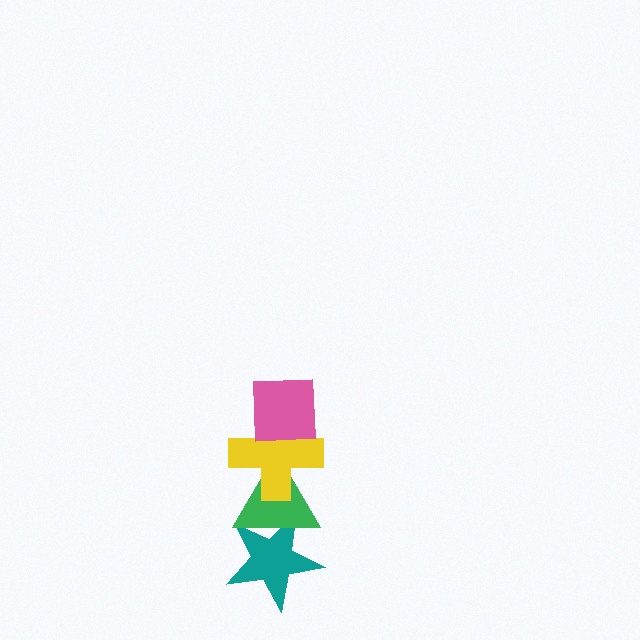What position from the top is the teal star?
The teal star is 4th from the top.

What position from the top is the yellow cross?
The yellow cross is 2nd from the top.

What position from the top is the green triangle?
The green triangle is 3rd from the top.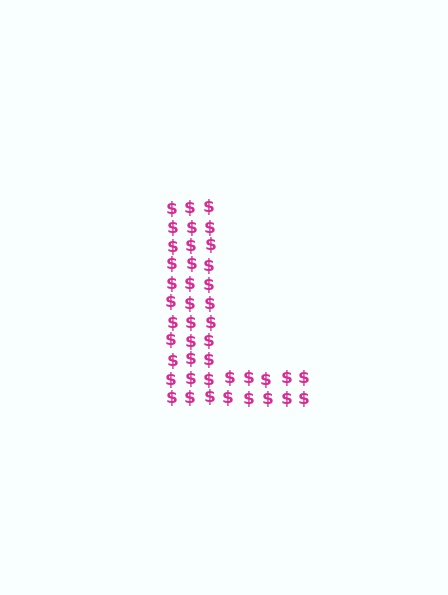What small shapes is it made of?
It is made of small dollar signs.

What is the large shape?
The large shape is the letter L.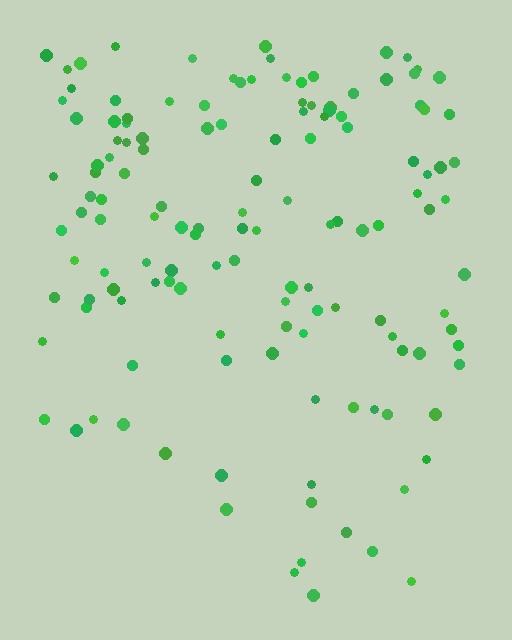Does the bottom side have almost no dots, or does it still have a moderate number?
Still a moderate number, just noticeably fewer than the top.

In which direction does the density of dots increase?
From bottom to top, with the top side densest.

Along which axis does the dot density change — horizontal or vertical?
Vertical.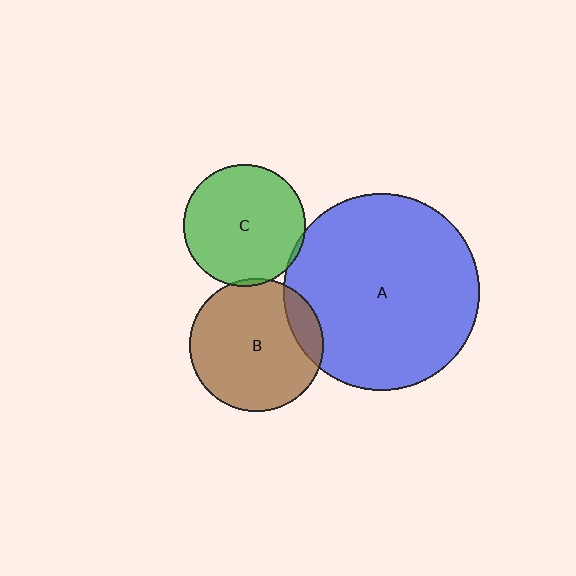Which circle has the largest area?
Circle A (blue).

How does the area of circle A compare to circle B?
Approximately 2.2 times.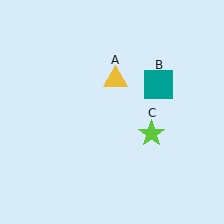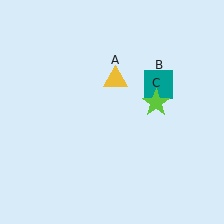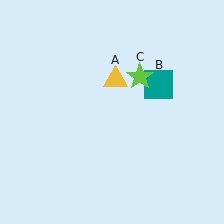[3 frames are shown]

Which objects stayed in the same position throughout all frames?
Yellow triangle (object A) and teal square (object B) remained stationary.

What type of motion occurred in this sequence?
The lime star (object C) rotated counterclockwise around the center of the scene.